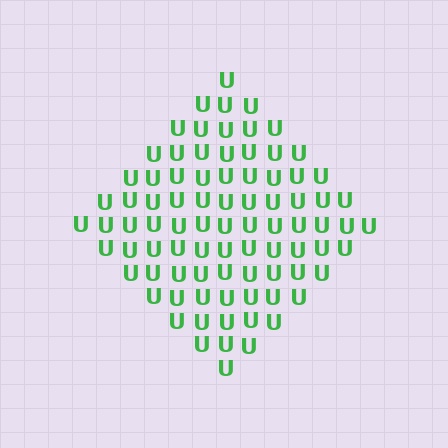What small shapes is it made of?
It is made of small letter U's.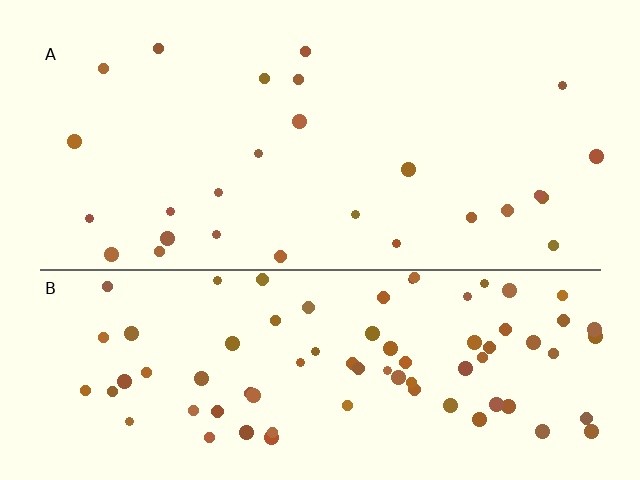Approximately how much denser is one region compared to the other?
Approximately 3.0× — region B over region A.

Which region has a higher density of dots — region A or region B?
B (the bottom).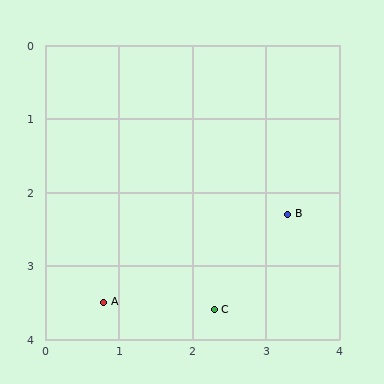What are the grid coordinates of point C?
Point C is at approximately (2.3, 3.6).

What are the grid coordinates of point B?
Point B is at approximately (3.3, 2.3).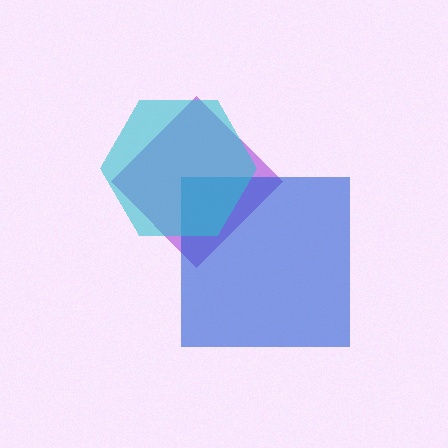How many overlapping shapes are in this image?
There are 3 overlapping shapes in the image.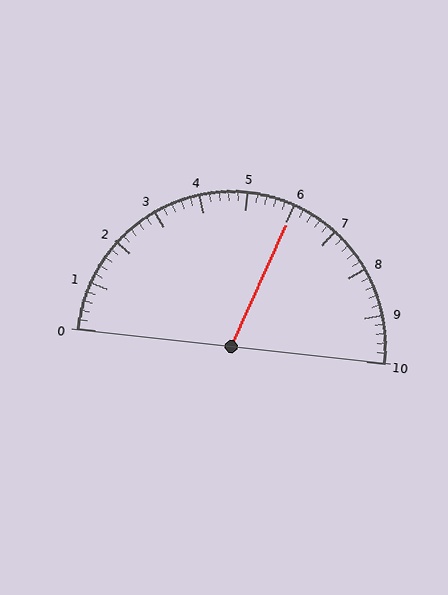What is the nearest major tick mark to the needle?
The nearest major tick mark is 6.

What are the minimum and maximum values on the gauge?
The gauge ranges from 0 to 10.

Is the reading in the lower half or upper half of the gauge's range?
The reading is in the upper half of the range (0 to 10).